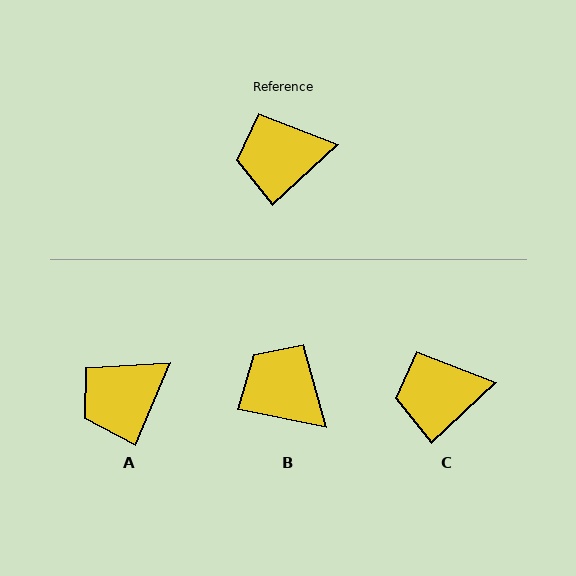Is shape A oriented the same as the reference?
No, it is off by about 24 degrees.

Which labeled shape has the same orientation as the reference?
C.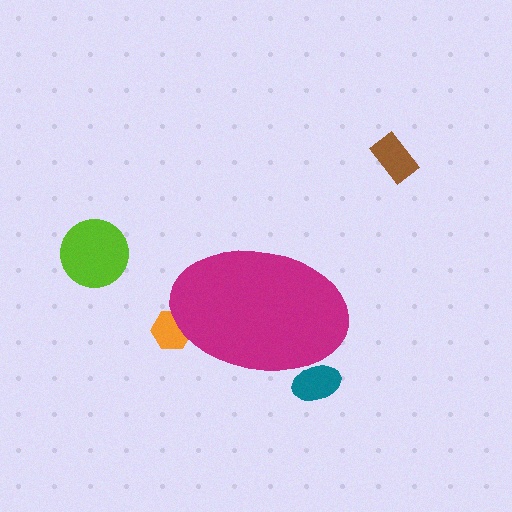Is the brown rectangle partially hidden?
No, the brown rectangle is fully visible.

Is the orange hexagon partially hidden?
Yes, the orange hexagon is partially hidden behind the magenta ellipse.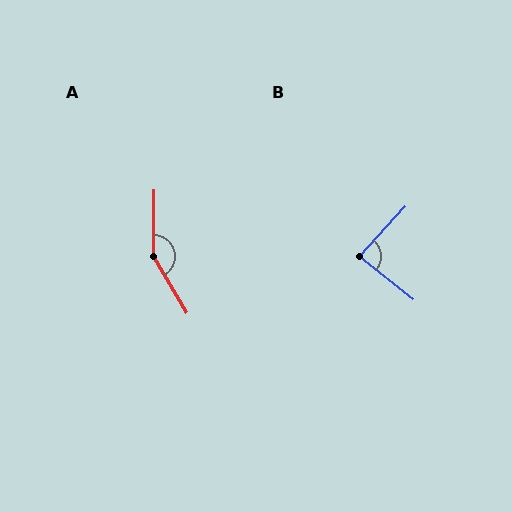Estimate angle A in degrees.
Approximately 149 degrees.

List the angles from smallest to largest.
B (86°), A (149°).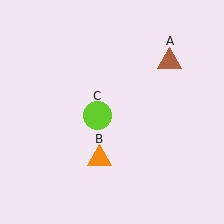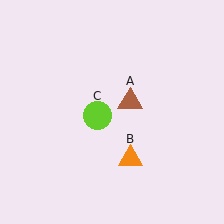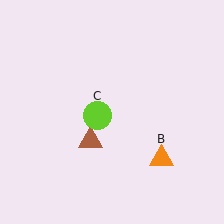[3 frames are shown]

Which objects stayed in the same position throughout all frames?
Lime circle (object C) remained stationary.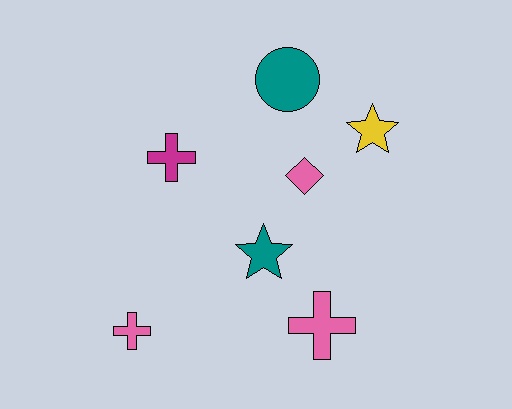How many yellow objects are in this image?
There is 1 yellow object.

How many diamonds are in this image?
There is 1 diamond.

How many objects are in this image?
There are 7 objects.